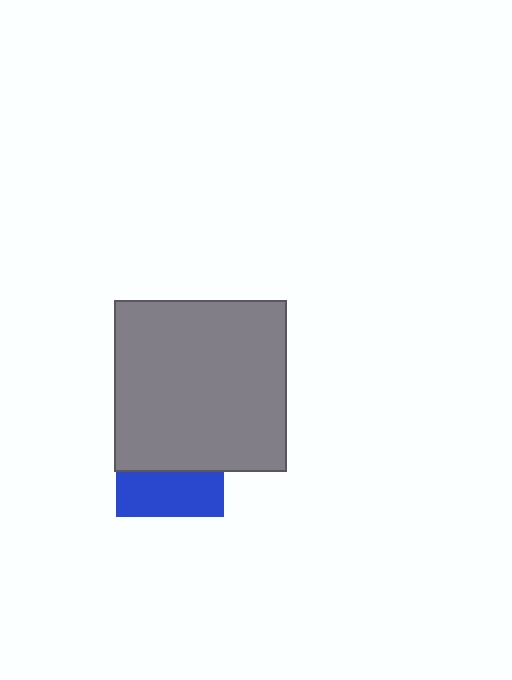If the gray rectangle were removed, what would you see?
You would see the complete blue square.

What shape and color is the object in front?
The object in front is a gray rectangle.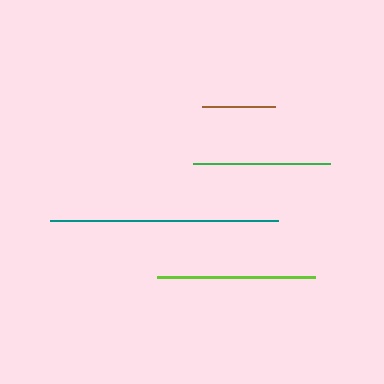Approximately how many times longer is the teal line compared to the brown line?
The teal line is approximately 3.1 times the length of the brown line.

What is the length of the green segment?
The green segment is approximately 137 pixels long.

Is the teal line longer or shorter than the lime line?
The teal line is longer than the lime line.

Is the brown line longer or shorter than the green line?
The green line is longer than the brown line.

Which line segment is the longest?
The teal line is the longest at approximately 228 pixels.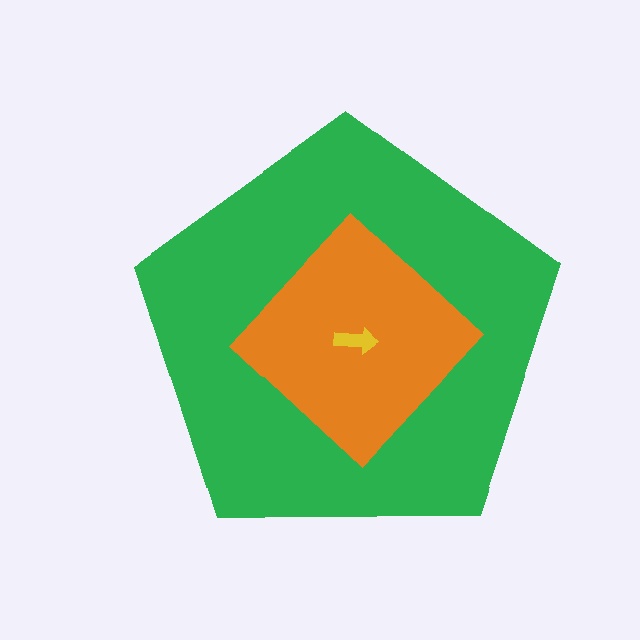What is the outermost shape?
The green pentagon.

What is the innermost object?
The yellow arrow.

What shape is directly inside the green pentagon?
The orange diamond.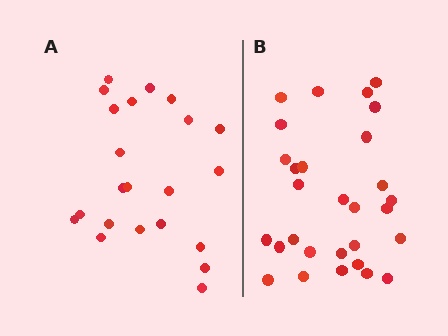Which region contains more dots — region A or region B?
Region B (the right region) has more dots.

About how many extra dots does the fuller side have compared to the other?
Region B has roughly 8 or so more dots than region A.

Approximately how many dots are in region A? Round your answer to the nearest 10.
About 20 dots. (The exact count is 22, which rounds to 20.)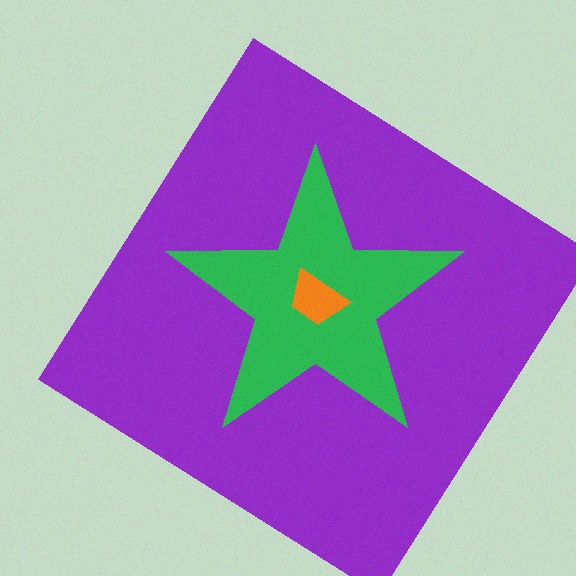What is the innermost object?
The orange trapezoid.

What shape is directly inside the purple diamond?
The green star.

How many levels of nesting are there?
3.